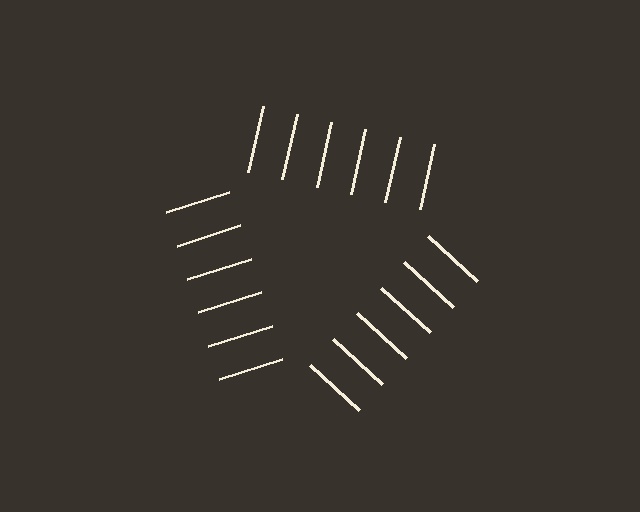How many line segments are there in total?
18 — 6 along each of the 3 edges.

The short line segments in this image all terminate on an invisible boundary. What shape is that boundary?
An illusory triangle — the line segments terminate on its edges but no continuous stroke is drawn.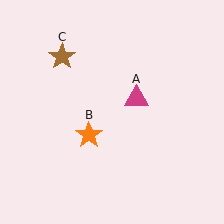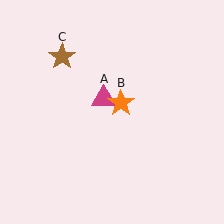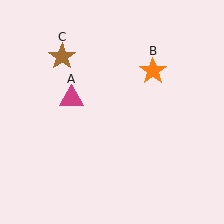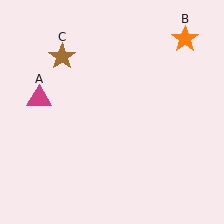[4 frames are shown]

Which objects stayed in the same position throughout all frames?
Brown star (object C) remained stationary.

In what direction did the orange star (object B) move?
The orange star (object B) moved up and to the right.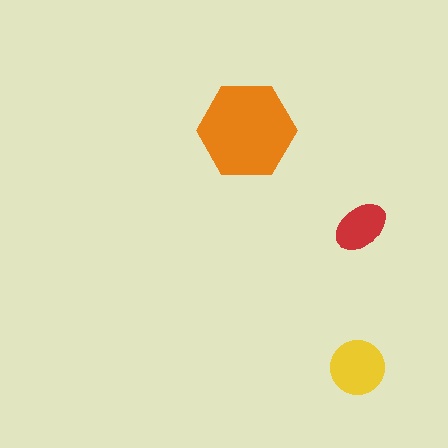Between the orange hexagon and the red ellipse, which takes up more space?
The orange hexagon.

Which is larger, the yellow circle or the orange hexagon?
The orange hexagon.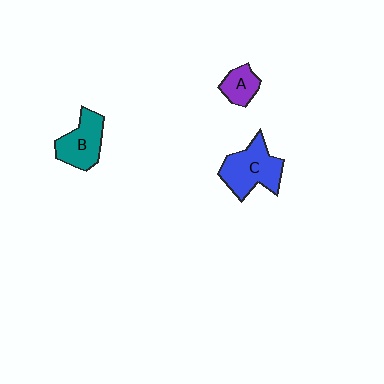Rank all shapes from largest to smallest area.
From largest to smallest: C (blue), B (teal), A (purple).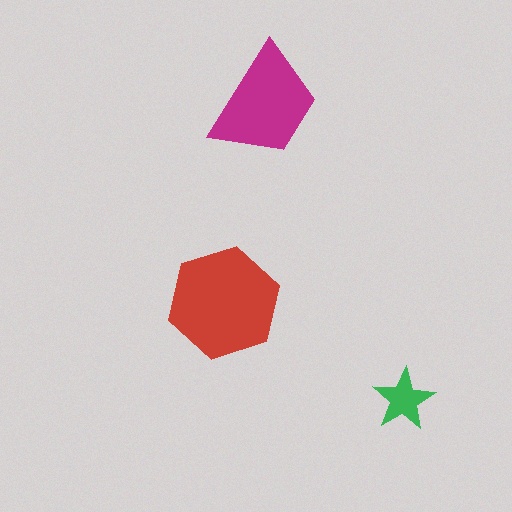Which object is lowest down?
The green star is bottommost.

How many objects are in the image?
There are 3 objects in the image.